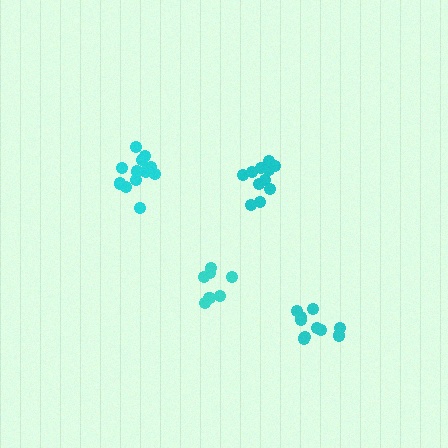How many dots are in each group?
Group 1: 12 dots, Group 2: 10 dots, Group 3: 11 dots, Group 4: 7 dots (40 total).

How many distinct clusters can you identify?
There are 4 distinct clusters.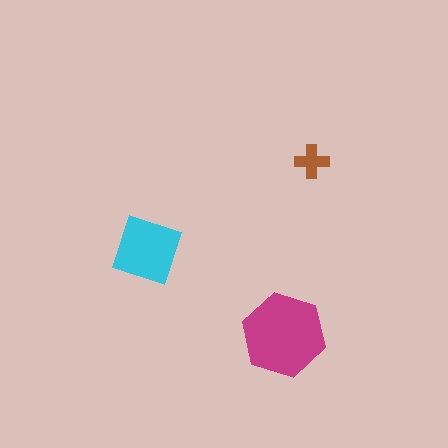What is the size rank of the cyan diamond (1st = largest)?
2nd.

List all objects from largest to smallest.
The magenta hexagon, the cyan diamond, the brown cross.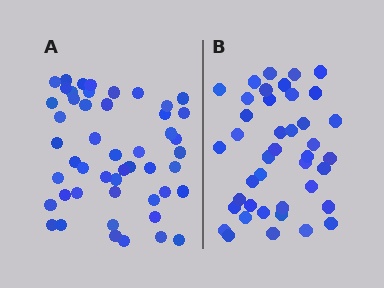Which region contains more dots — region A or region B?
Region A (the left region) has more dots.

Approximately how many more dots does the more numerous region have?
Region A has roughly 8 or so more dots than region B.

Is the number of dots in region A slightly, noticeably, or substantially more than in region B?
Region A has only slightly more — the two regions are fairly close. The ratio is roughly 1.2 to 1.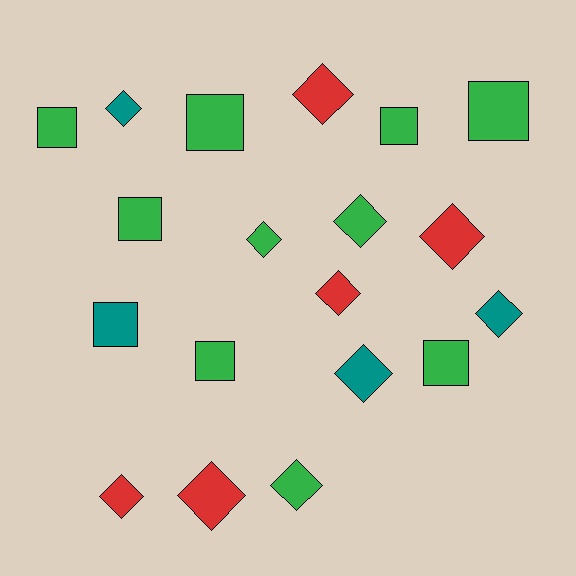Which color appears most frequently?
Green, with 10 objects.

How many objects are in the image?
There are 19 objects.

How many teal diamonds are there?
There are 3 teal diamonds.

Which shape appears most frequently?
Diamond, with 11 objects.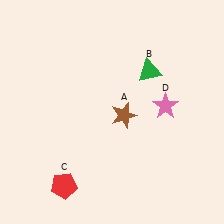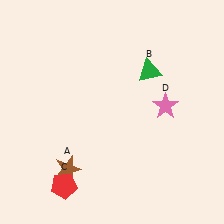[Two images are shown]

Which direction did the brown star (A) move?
The brown star (A) moved left.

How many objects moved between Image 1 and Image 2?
1 object moved between the two images.